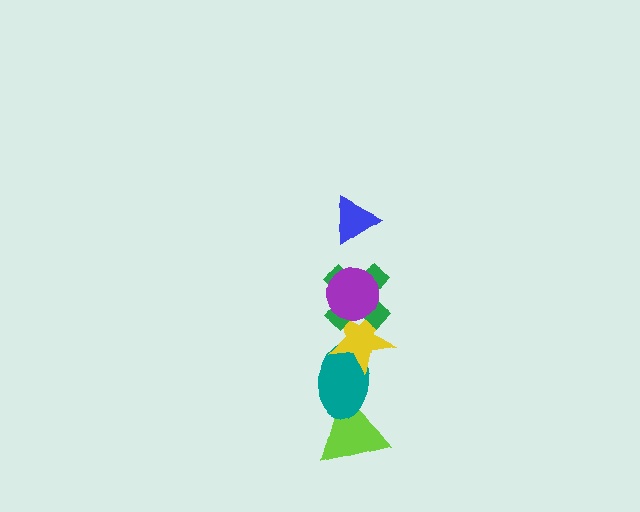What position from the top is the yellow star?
The yellow star is 4th from the top.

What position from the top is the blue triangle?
The blue triangle is 1st from the top.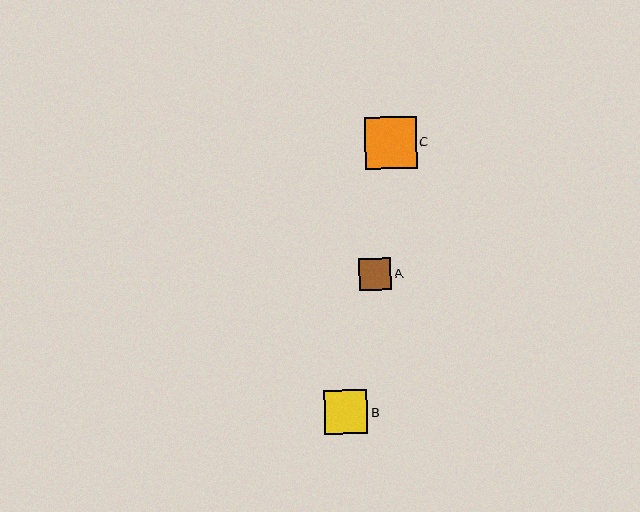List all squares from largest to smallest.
From largest to smallest: C, B, A.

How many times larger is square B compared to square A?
Square B is approximately 1.4 times the size of square A.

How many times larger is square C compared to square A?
Square C is approximately 1.6 times the size of square A.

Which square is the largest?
Square C is the largest with a size of approximately 52 pixels.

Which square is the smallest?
Square A is the smallest with a size of approximately 32 pixels.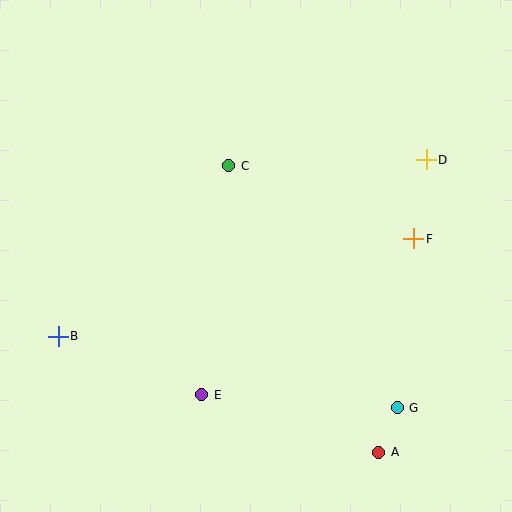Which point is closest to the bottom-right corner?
Point A is closest to the bottom-right corner.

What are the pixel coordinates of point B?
Point B is at (58, 336).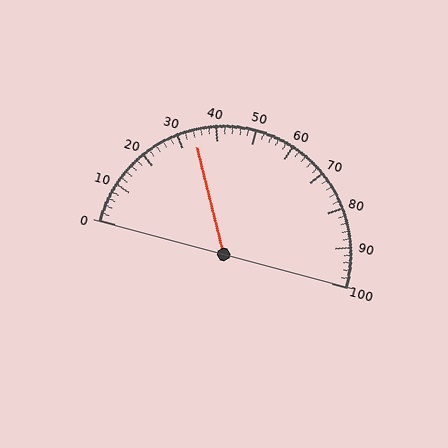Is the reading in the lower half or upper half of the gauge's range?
The reading is in the lower half of the range (0 to 100).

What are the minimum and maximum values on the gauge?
The gauge ranges from 0 to 100.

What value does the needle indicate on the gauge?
The needle indicates approximately 34.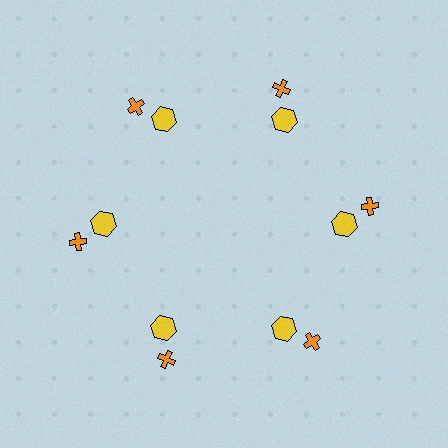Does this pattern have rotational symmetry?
Yes, this pattern has 6-fold rotational symmetry. It looks the same after rotating 60 degrees around the center.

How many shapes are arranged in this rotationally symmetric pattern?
There are 12 shapes, arranged in 6 groups of 2.